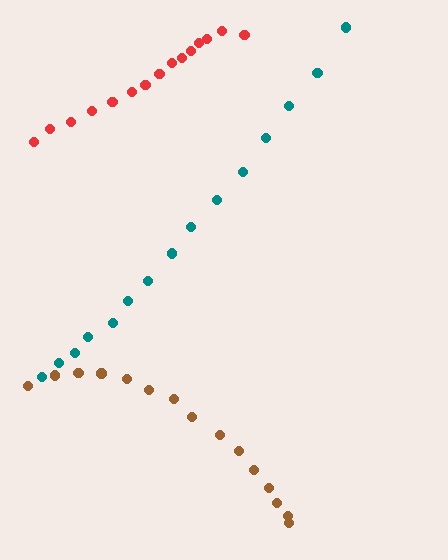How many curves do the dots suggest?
There are 3 distinct paths.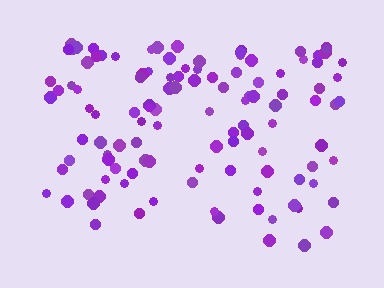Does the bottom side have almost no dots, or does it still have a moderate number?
Still a moderate number, just noticeably fewer than the top.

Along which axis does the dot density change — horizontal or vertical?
Vertical.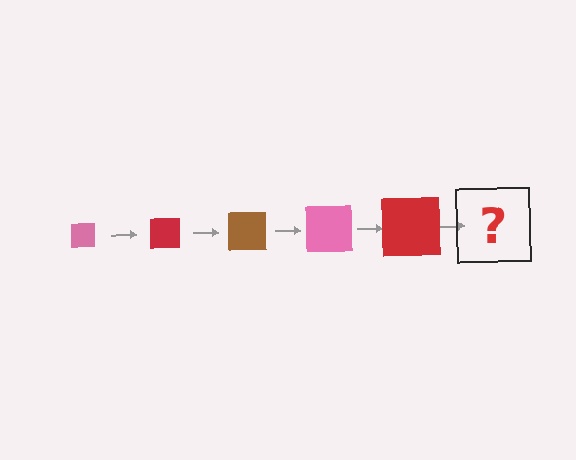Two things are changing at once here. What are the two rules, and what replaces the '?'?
The two rules are that the square grows larger each step and the color cycles through pink, red, and brown. The '?' should be a brown square, larger than the previous one.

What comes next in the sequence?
The next element should be a brown square, larger than the previous one.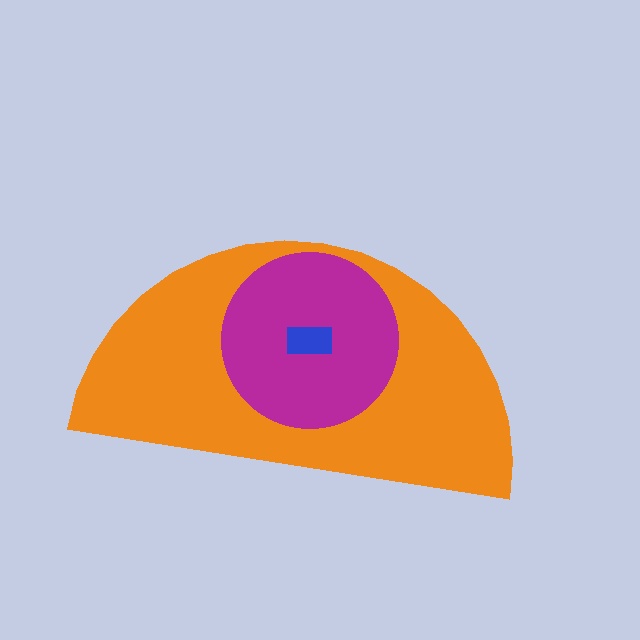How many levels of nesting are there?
3.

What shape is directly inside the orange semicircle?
The magenta circle.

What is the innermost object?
The blue rectangle.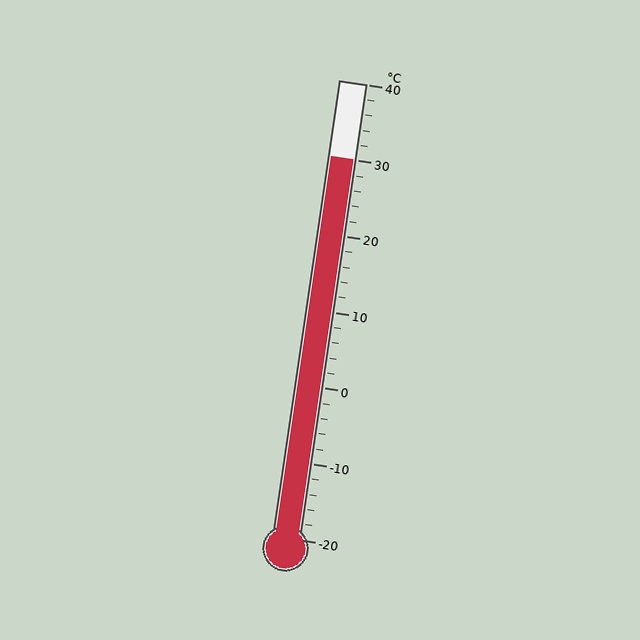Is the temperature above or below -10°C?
The temperature is above -10°C.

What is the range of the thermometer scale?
The thermometer scale ranges from -20°C to 40°C.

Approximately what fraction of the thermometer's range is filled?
The thermometer is filled to approximately 85% of its range.